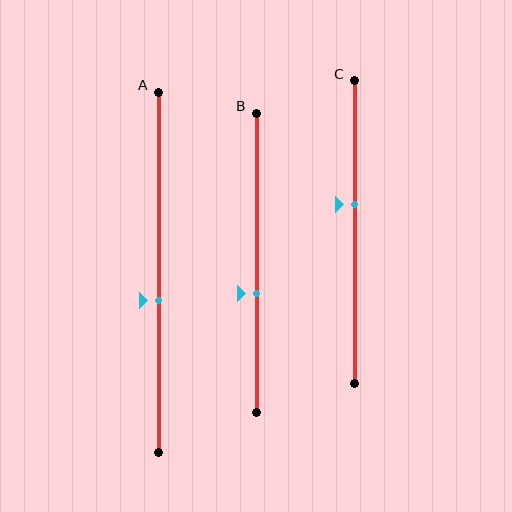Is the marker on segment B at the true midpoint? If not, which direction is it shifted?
No, the marker on segment B is shifted downward by about 10% of the segment length.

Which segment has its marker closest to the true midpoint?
Segment A has its marker closest to the true midpoint.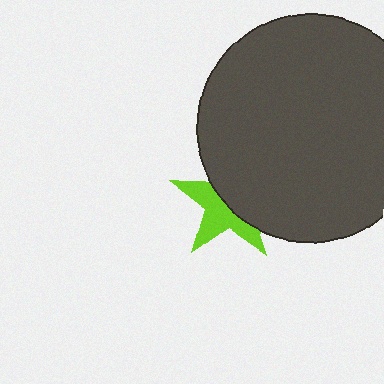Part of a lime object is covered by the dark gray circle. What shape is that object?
It is a star.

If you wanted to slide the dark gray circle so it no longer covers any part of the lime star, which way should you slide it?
Slide it toward the upper-right — that is the most direct way to separate the two shapes.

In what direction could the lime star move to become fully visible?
The lime star could move toward the lower-left. That would shift it out from behind the dark gray circle entirely.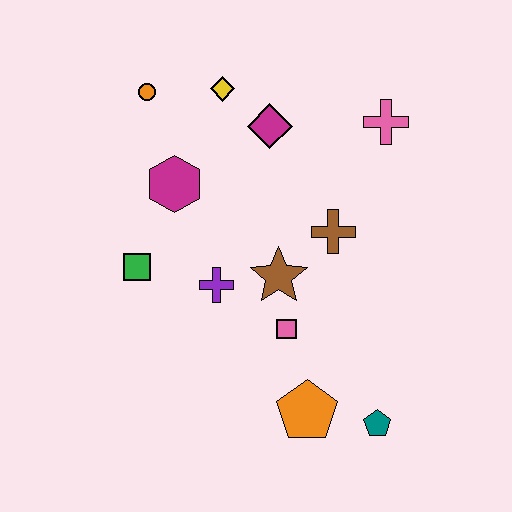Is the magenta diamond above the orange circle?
No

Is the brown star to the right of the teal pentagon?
No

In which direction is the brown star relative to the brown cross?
The brown star is to the left of the brown cross.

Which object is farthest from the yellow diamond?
The teal pentagon is farthest from the yellow diamond.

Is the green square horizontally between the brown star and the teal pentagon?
No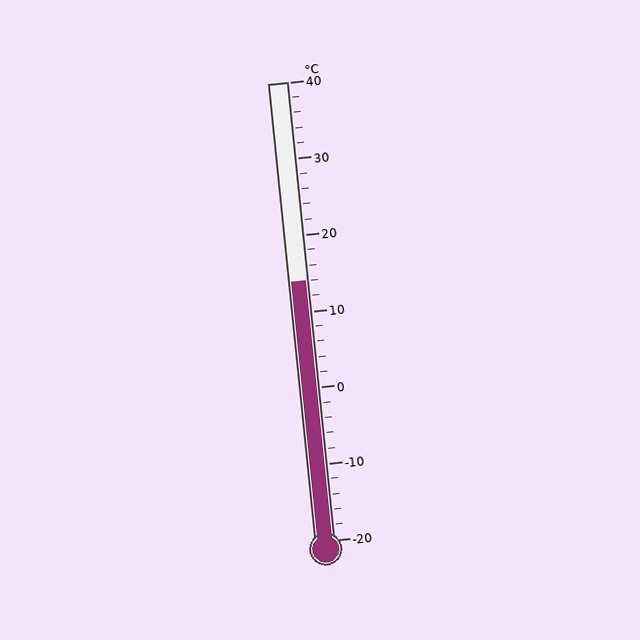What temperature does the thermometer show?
The thermometer shows approximately 14°C.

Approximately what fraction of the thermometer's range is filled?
The thermometer is filled to approximately 55% of its range.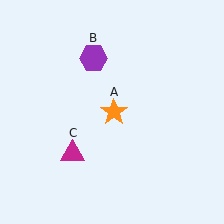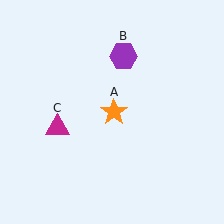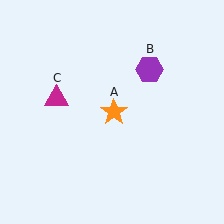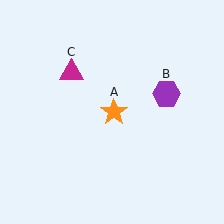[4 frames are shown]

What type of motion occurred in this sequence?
The purple hexagon (object B), magenta triangle (object C) rotated clockwise around the center of the scene.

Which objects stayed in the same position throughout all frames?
Orange star (object A) remained stationary.